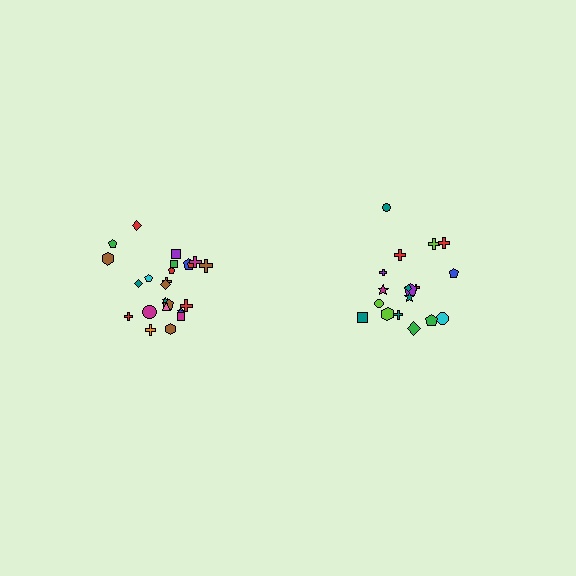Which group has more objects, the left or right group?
The left group.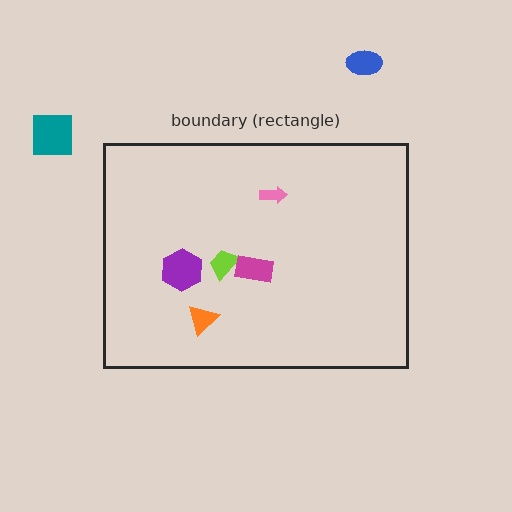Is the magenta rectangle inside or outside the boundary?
Inside.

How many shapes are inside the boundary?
5 inside, 2 outside.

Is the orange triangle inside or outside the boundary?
Inside.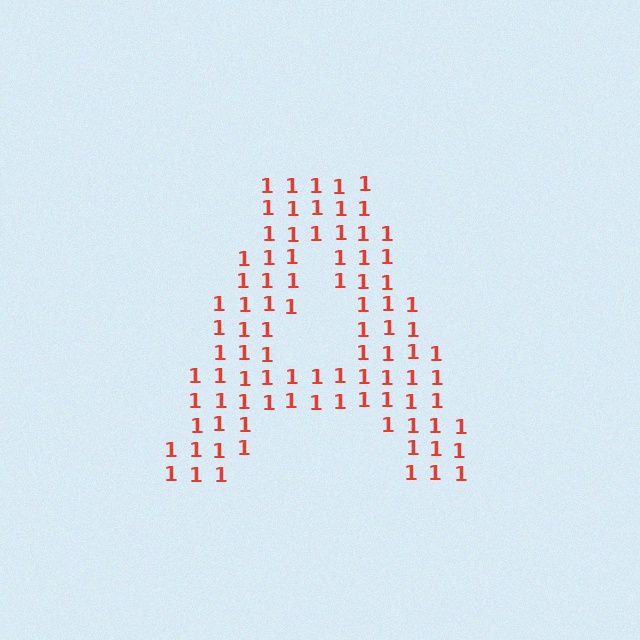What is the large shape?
The large shape is the letter A.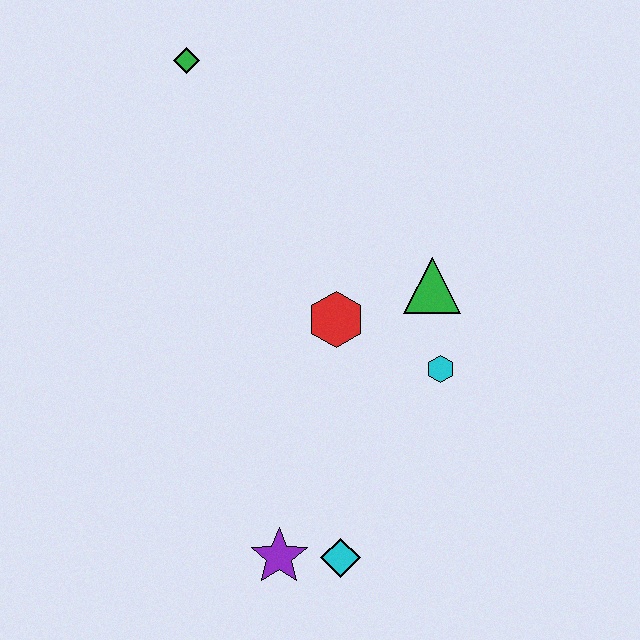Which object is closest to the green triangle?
The cyan hexagon is closest to the green triangle.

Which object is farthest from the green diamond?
The cyan diamond is farthest from the green diamond.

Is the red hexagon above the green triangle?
No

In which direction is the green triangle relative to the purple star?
The green triangle is above the purple star.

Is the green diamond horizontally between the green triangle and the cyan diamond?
No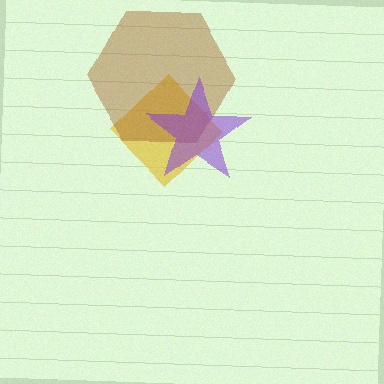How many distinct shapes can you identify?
There are 3 distinct shapes: a yellow diamond, a brown hexagon, a purple star.